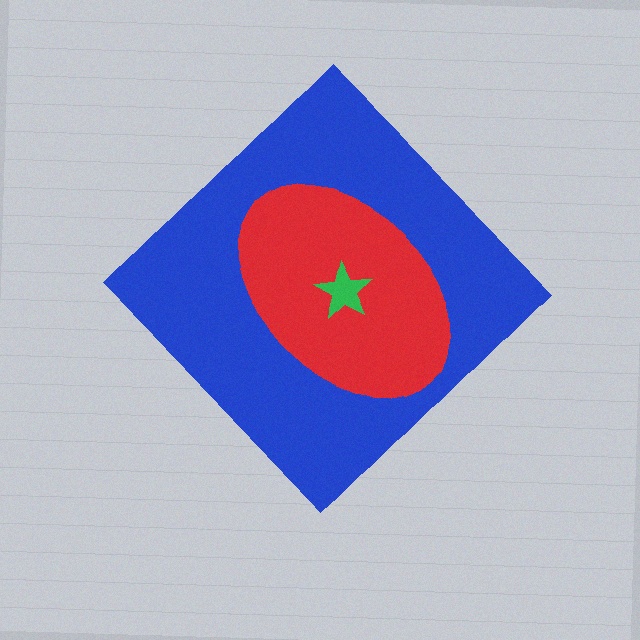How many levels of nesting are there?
3.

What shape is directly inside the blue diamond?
The red ellipse.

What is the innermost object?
The green star.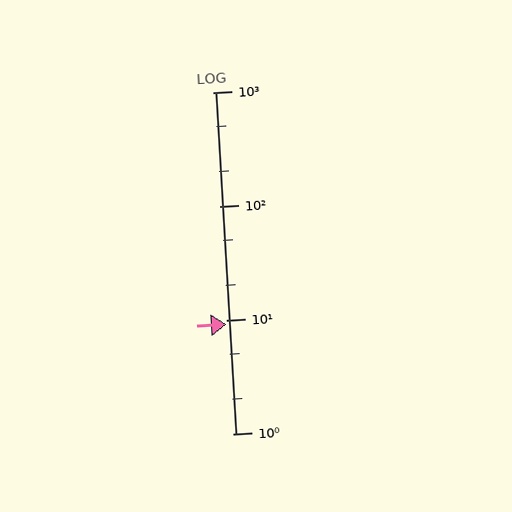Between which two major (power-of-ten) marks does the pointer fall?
The pointer is between 1 and 10.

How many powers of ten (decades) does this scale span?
The scale spans 3 decades, from 1 to 1000.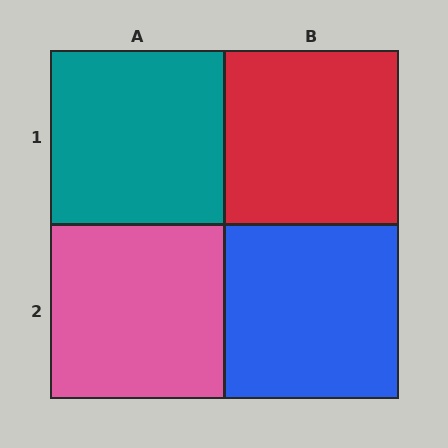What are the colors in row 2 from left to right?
Pink, blue.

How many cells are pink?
1 cell is pink.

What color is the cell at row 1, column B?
Red.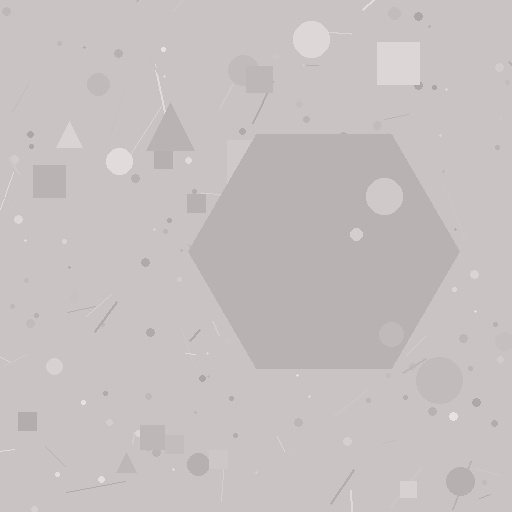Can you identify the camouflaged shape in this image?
The camouflaged shape is a hexagon.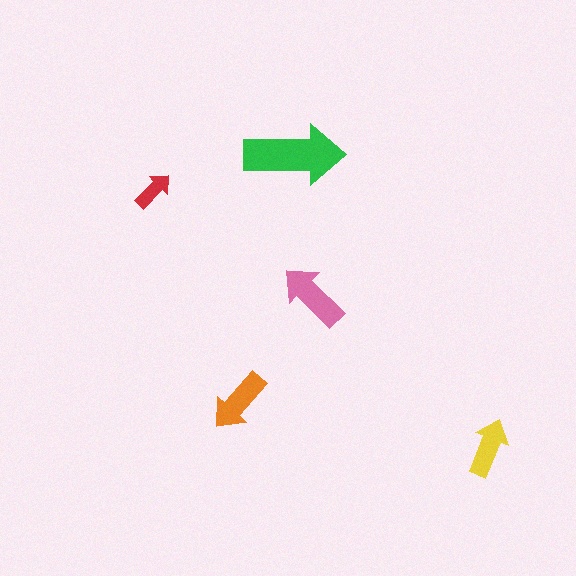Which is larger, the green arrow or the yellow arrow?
The green one.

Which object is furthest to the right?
The yellow arrow is rightmost.